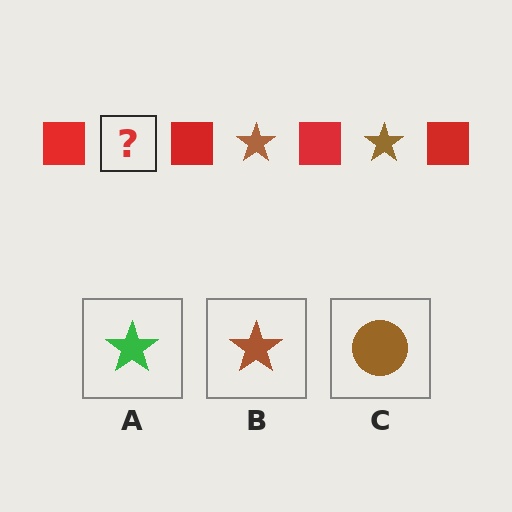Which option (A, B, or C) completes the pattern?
B.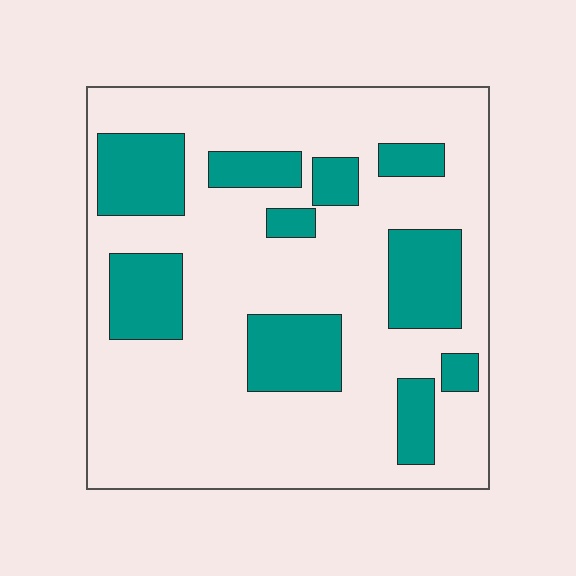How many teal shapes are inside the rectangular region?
10.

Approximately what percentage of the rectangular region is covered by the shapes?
Approximately 25%.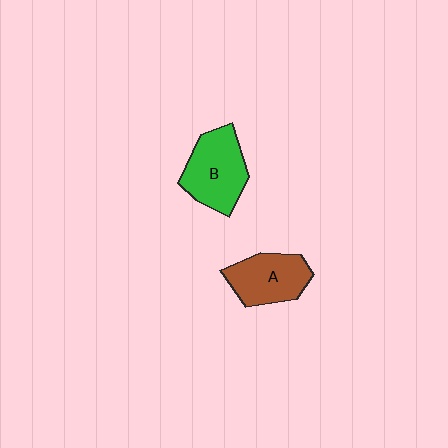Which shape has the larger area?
Shape B (green).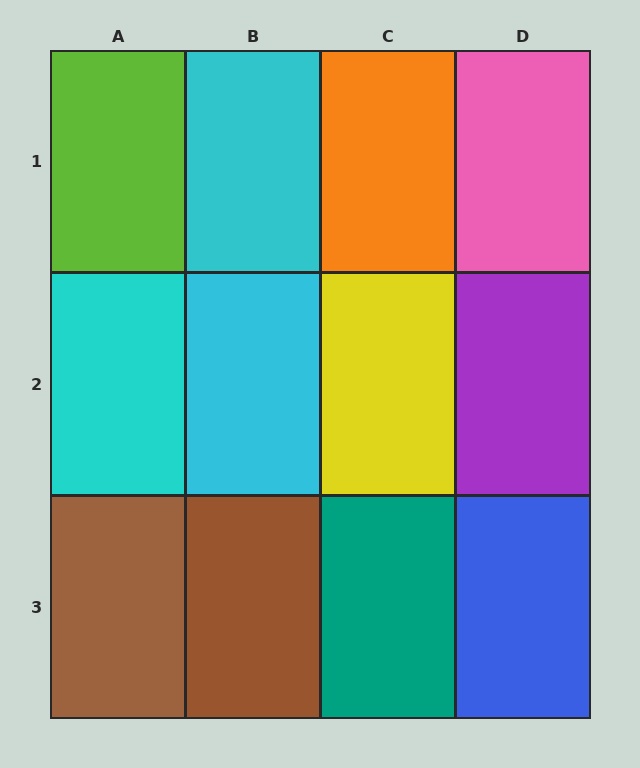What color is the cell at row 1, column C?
Orange.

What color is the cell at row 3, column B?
Brown.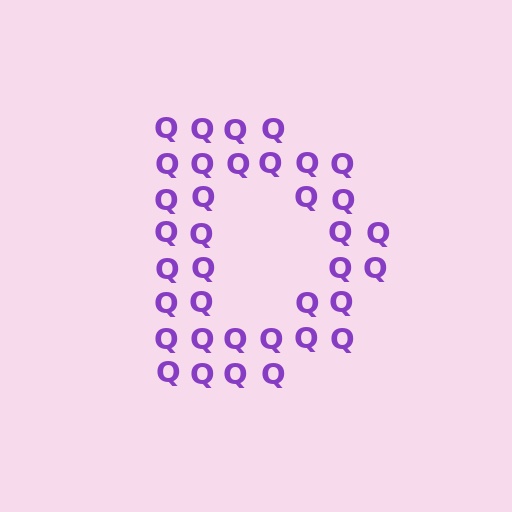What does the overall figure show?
The overall figure shows the letter D.